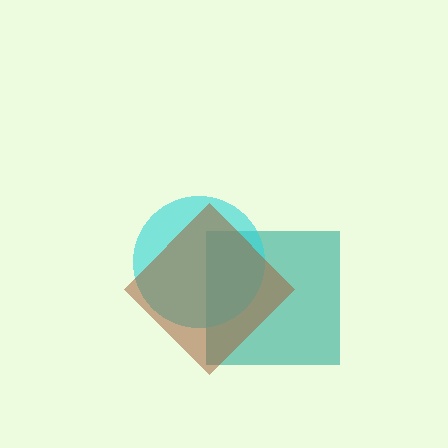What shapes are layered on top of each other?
The layered shapes are: a teal square, a cyan circle, a brown diamond.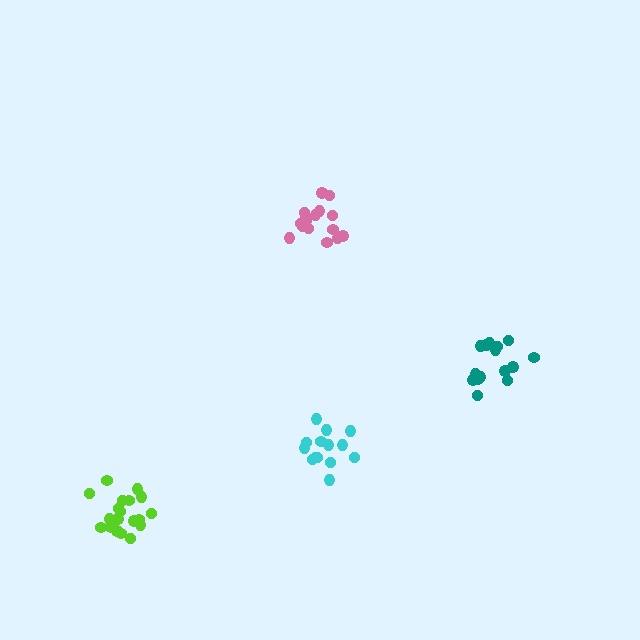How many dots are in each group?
Group 1: 19 dots, Group 2: 16 dots, Group 3: 14 dots, Group 4: 15 dots (64 total).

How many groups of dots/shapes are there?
There are 4 groups.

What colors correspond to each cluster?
The clusters are colored: lime, pink, cyan, teal.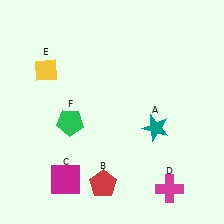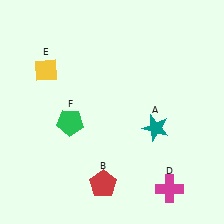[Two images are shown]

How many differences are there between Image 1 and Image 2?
There is 1 difference between the two images.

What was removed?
The magenta square (C) was removed in Image 2.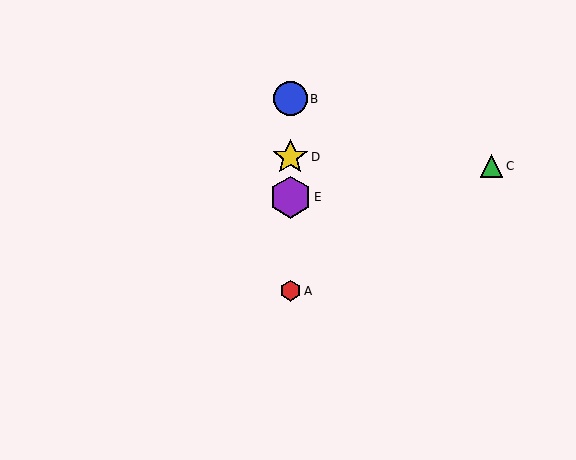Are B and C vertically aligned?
No, B is at x≈290 and C is at x≈491.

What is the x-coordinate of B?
Object B is at x≈290.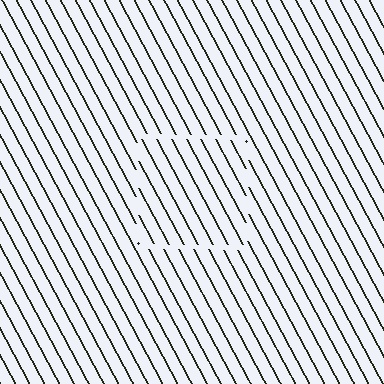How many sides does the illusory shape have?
4 sides — the line-ends trace a square.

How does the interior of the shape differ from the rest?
The interior of the shape contains the same grating, shifted by half a period — the contour is defined by the phase discontinuity where line-ends from the inner and outer gratings abut.